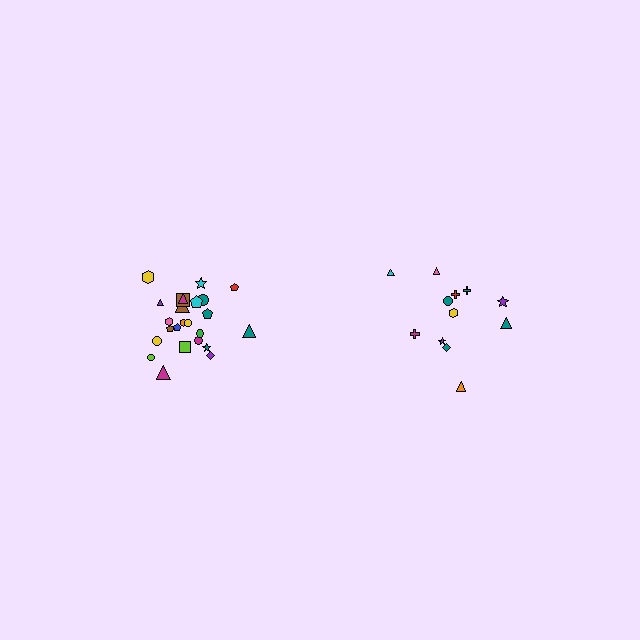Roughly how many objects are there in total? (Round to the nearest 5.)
Roughly 35 objects in total.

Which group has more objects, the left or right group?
The left group.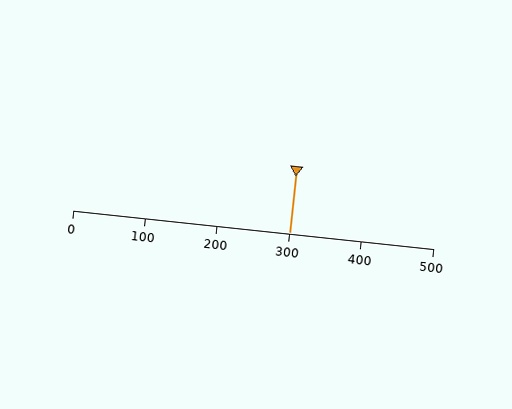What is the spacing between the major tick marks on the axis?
The major ticks are spaced 100 apart.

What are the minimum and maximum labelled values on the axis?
The axis runs from 0 to 500.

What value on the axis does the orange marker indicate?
The marker indicates approximately 300.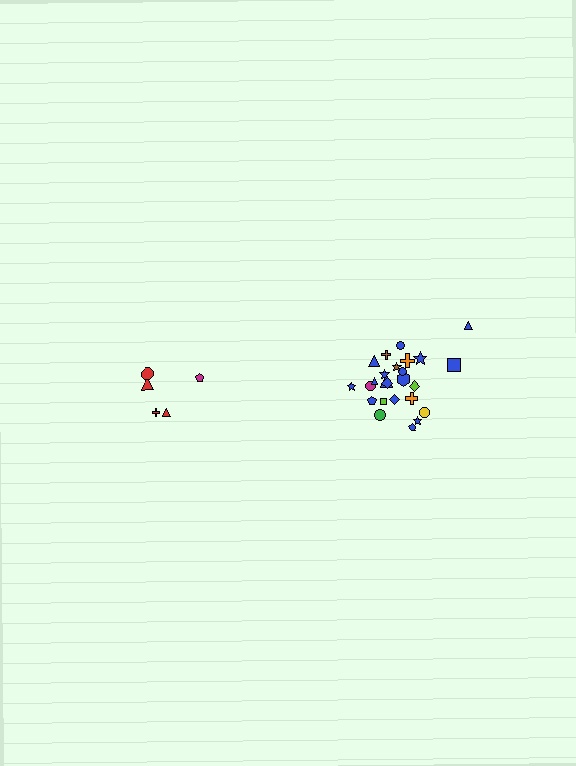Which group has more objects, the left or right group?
The right group.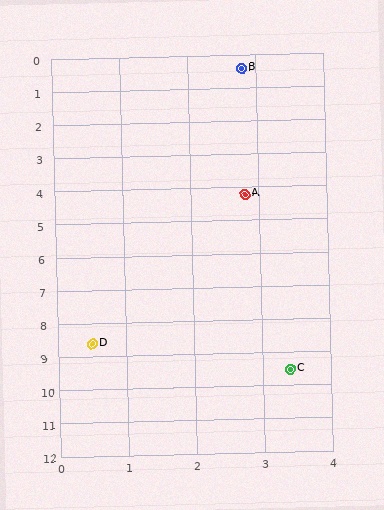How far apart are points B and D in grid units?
Points B and D are about 8.5 grid units apart.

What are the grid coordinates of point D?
Point D is at approximately (0.5, 8.6).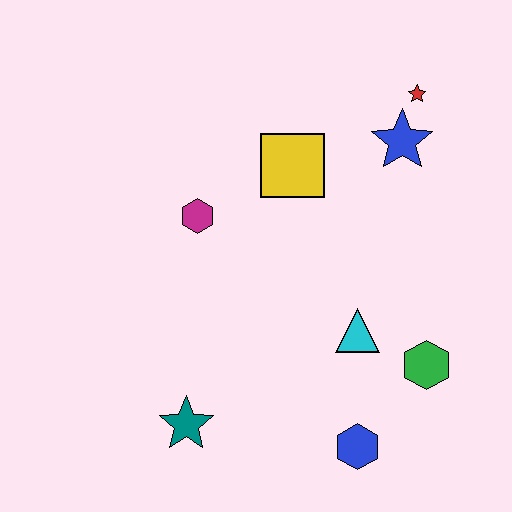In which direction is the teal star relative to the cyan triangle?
The teal star is to the left of the cyan triangle.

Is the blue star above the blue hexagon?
Yes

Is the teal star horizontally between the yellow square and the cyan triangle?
No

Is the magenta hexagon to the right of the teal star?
Yes